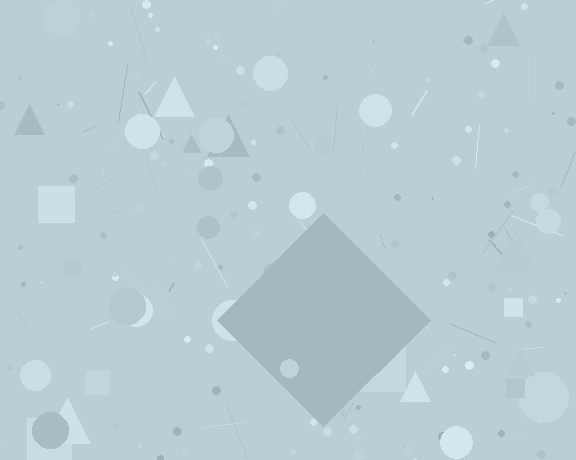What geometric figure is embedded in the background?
A diamond is embedded in the background.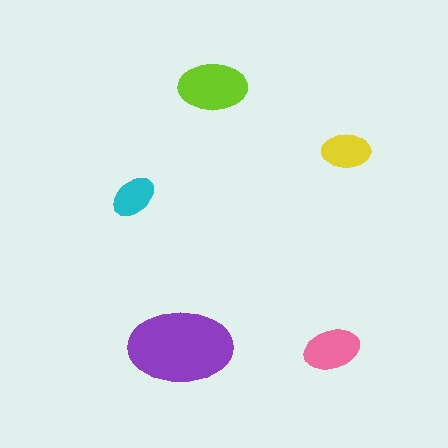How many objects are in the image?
There are 5 objects in the image.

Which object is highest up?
The lime ellipse is topmost.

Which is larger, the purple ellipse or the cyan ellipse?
The purple one.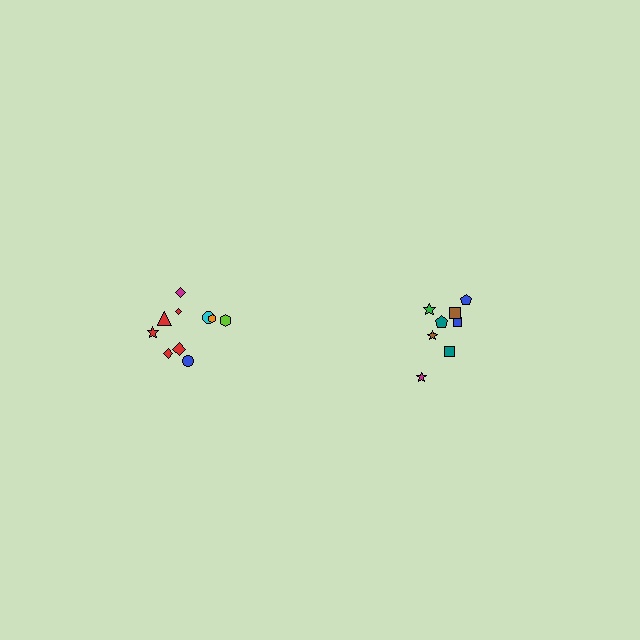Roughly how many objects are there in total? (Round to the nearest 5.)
Roughly 20 objects in total.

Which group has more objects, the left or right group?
The left group.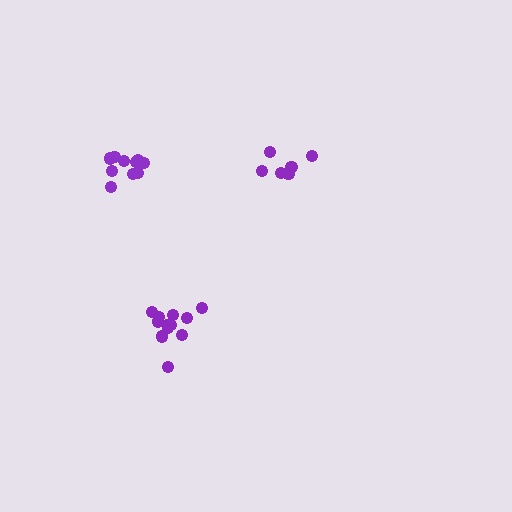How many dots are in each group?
Group 1: 10 dots, Group 2: 12 dots, Group 3: 6 dots (28 total).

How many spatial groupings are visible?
There are 3 spatial groupings.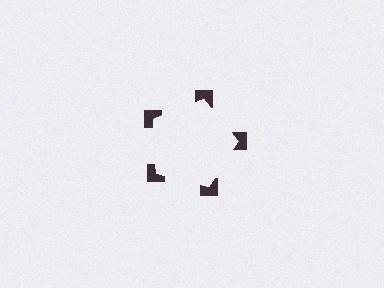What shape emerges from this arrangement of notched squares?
An illusory pentagon — its edges are inferred from the aligned wedge cuts in the notched squares, not physically drawn.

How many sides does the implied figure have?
5 sides.